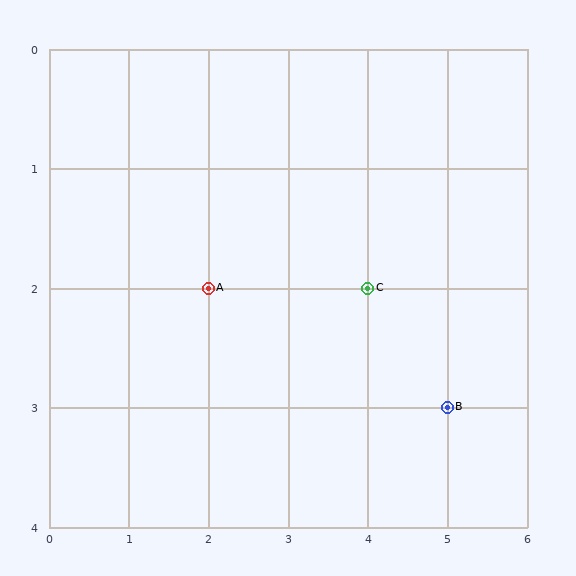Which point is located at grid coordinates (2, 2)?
Point A is at (2, 2).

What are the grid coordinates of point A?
Point A is at grid coordinates (2, 2).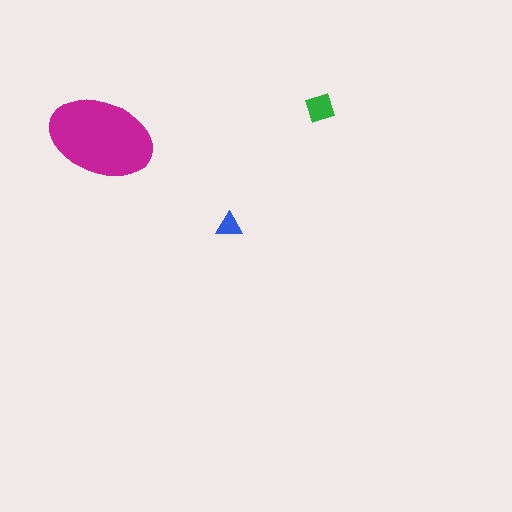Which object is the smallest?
The blue triangle.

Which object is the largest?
The magenta ellipse.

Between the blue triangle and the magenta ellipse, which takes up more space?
The magenta ellipse.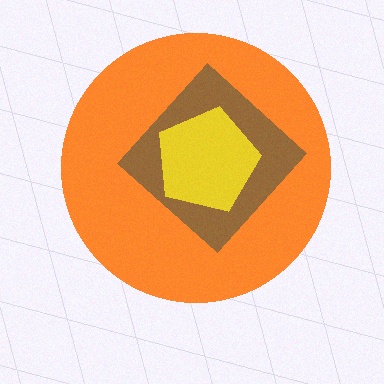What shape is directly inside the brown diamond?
The yellow pentagon.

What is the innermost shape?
The yellow pentagon.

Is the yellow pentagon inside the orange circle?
Yes.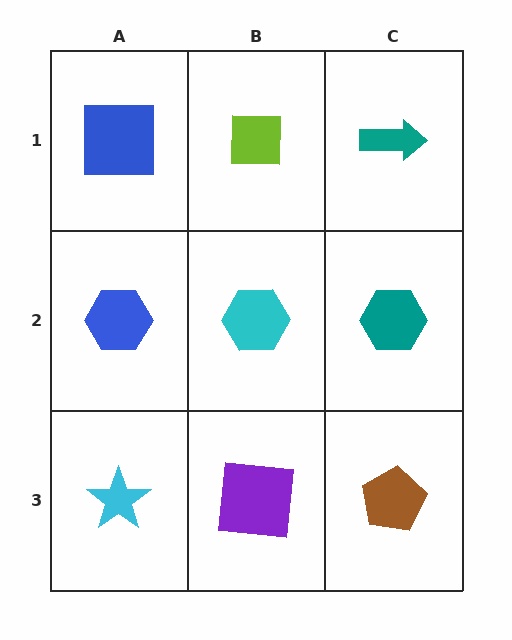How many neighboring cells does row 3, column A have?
2.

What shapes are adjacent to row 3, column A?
A blue hexagon (row 2, column A), a purple square (row 3, column B).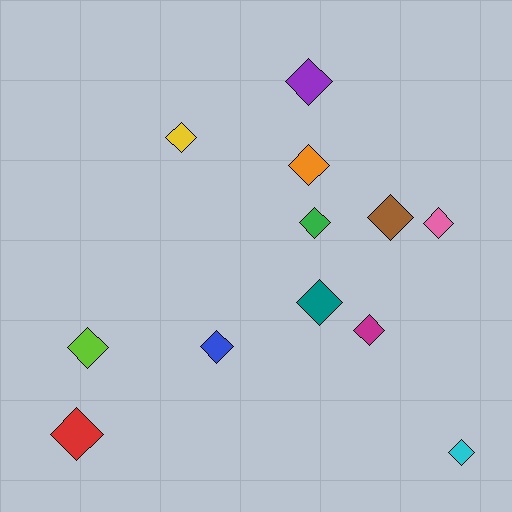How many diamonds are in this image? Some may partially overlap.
There are 12 diamonds.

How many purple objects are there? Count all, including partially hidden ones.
There is 1 purple object.